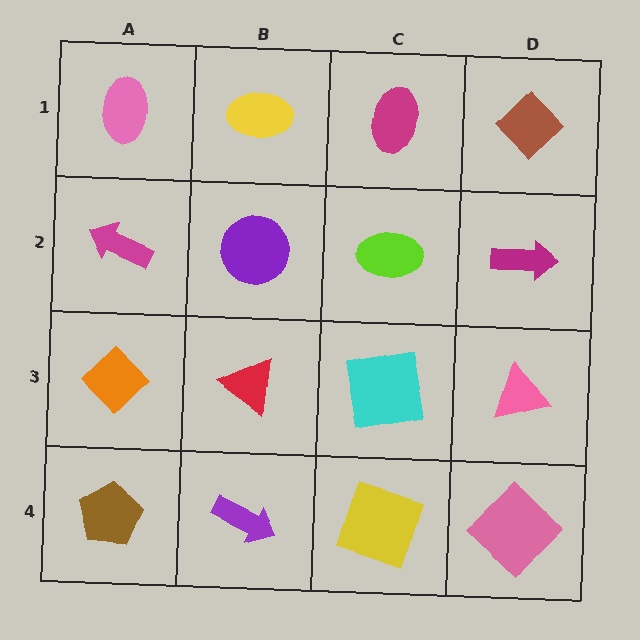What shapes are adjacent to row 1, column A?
A magenta arrow (row 2, column A), a yellow ellipse (row 1, column B).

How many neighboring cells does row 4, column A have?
2.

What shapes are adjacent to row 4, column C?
A cyan square (row 3, column C), a purple arrow (row 4, column B), a pink diamond (row 4, column D).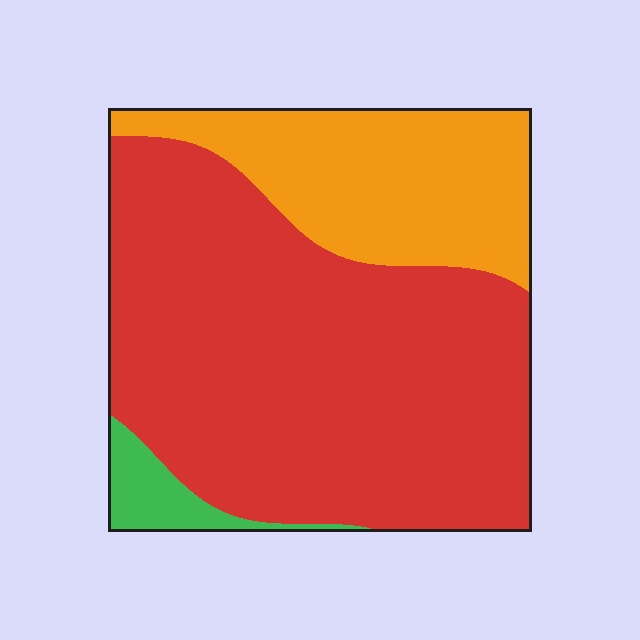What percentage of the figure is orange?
Orange covers 26% of the figure.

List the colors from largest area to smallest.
From largest to smallest: red, orange, green.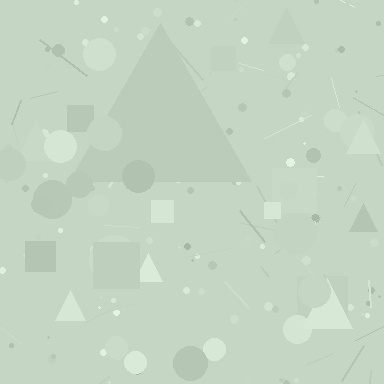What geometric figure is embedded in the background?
A triangle is embedded in the background.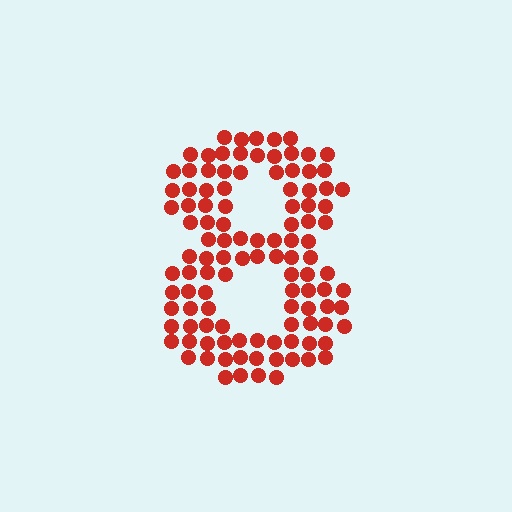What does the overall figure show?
The overall figure shows the digit 8.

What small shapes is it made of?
It is made of small circles.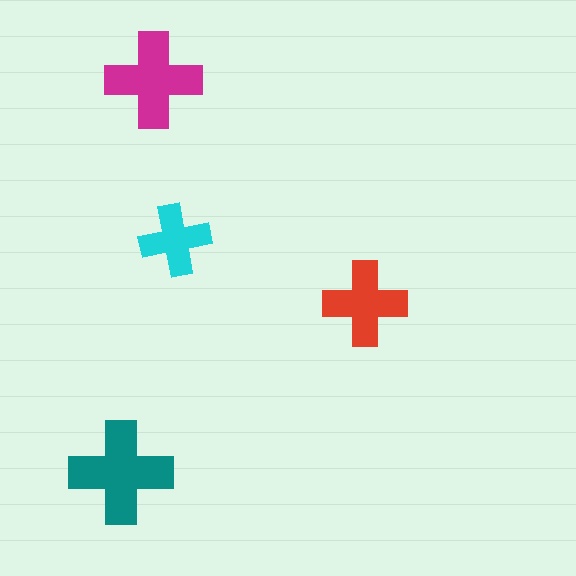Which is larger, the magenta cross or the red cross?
The magenta one.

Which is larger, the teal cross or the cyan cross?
The teal one.